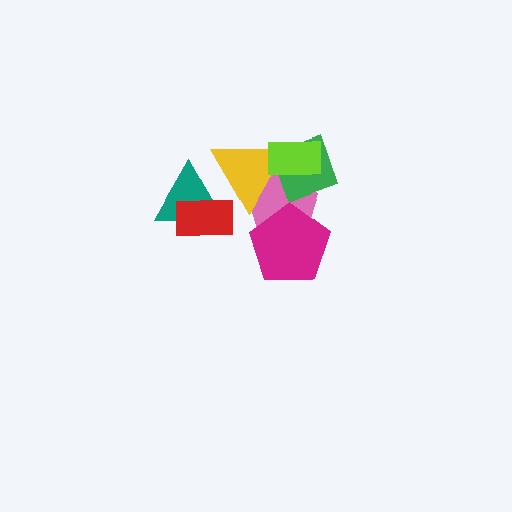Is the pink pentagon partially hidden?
Yes, it is partially covered by another shape.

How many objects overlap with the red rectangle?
1 object overlaps with the red rectangle.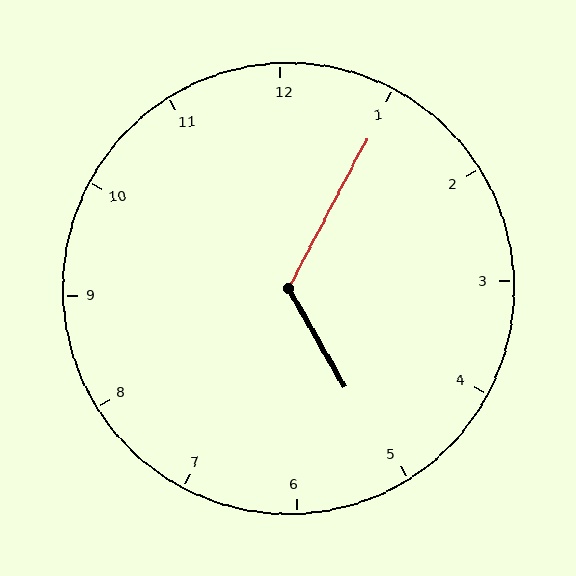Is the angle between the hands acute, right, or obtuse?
It is obtuse.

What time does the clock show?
5:05.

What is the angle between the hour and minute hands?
Approximately 122 degrees.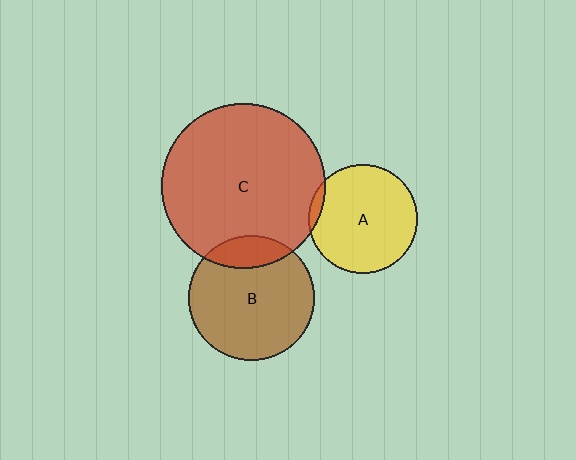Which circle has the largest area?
Circle C (red).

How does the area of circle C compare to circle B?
Approximately 1.7 times.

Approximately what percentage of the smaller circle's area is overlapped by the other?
Approximately 5%.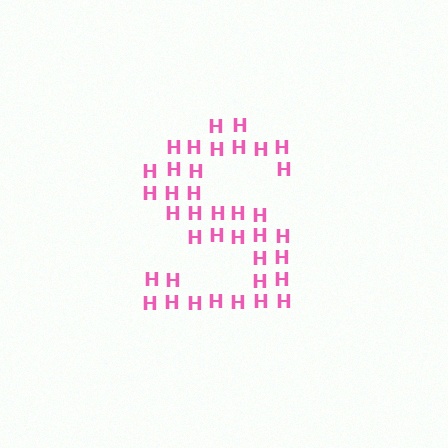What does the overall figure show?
The overall figure shows the letter S.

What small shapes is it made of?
It is made of small letter H's.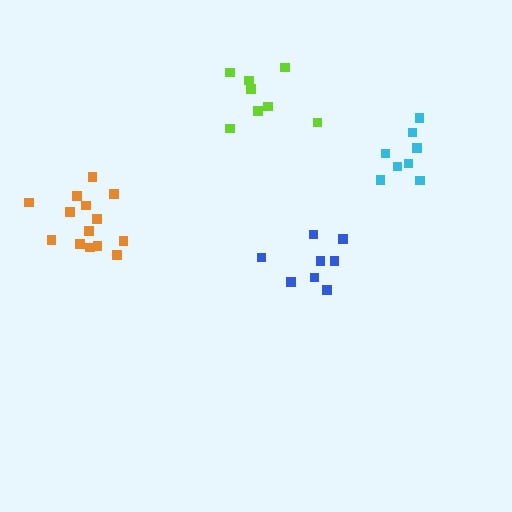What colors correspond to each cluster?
The clusters are colored: blue, orange, cyan, lime.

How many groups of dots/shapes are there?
There are 4 groups.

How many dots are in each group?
Group 1: 8 dots, Group 2: 14 dots, Group 3: 8 dots, Group 4: 8 dots (38 total).